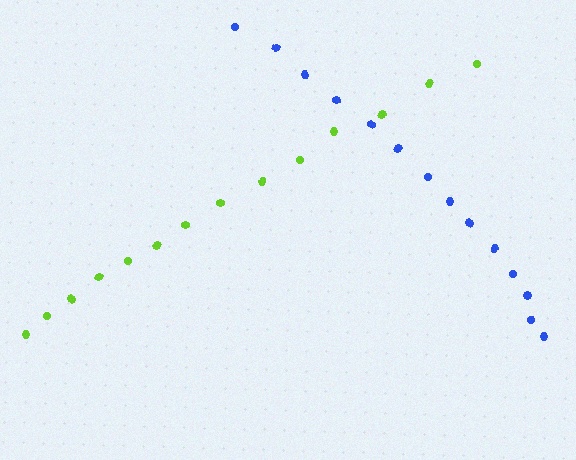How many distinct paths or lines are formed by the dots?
There are 2 distinct paths.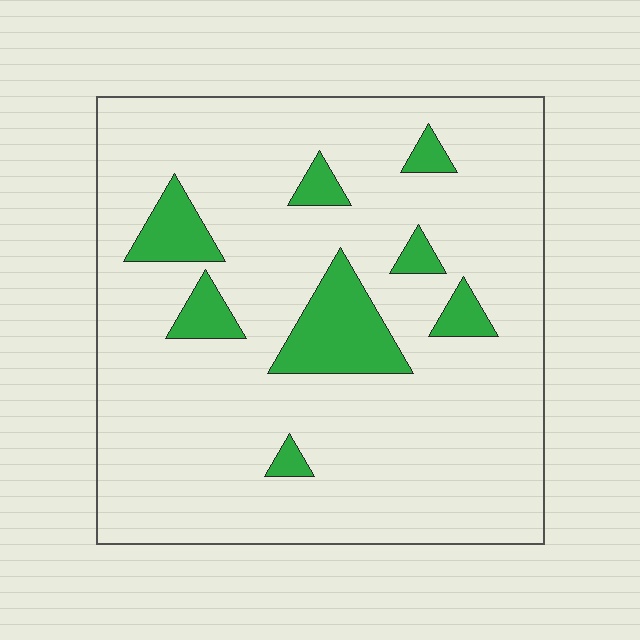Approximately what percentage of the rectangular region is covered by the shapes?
Approximately 10%.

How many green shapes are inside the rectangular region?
8.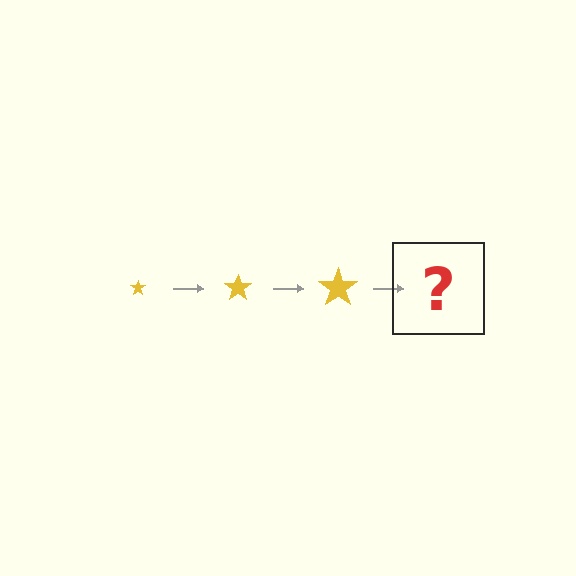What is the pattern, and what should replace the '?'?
The pattern is that the star gets progressively larger each step. The '?' should be a yellow star, larger than the previous one.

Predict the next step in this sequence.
The next step is a yellow star, larger than the previous one.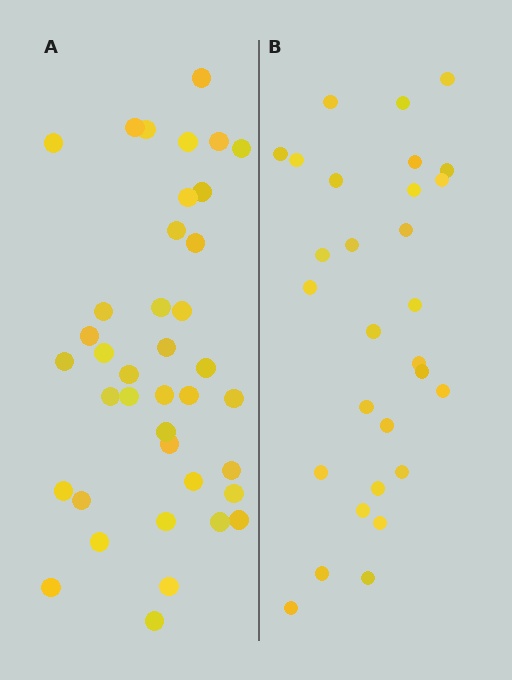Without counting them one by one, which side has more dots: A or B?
Region A (the left region) has more dots.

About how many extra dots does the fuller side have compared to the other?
Region A has roughly 10 or so more dots than region B.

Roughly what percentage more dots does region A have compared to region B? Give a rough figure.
About 35% more.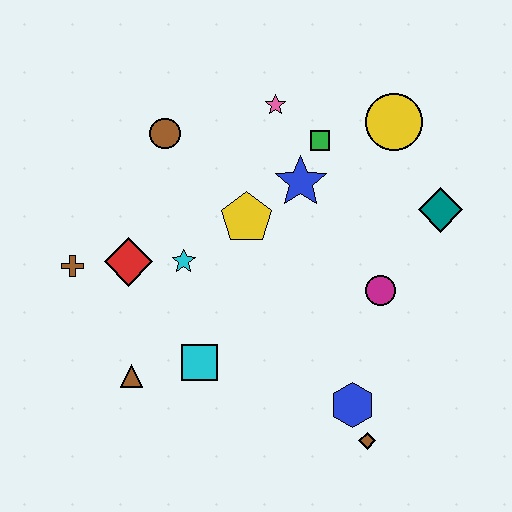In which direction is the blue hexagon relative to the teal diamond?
The blue hexagon is below the teal diamond.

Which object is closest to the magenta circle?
The teal diamond is closest to the magenta circle.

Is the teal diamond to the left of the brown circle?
No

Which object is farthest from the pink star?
The brown diamond is farthest from the pink star.